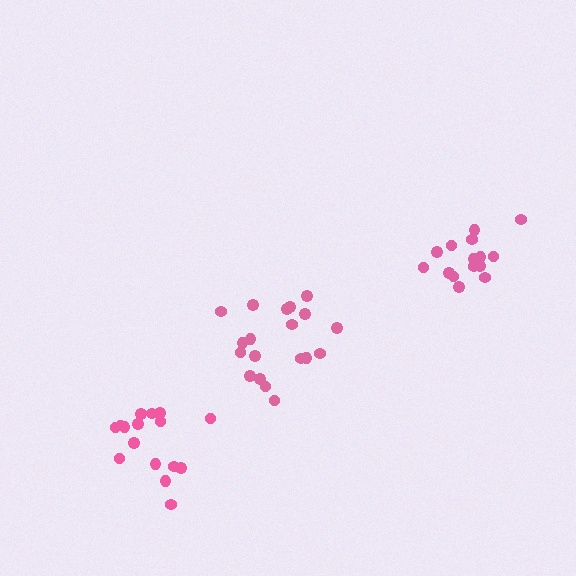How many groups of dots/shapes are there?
There are 3 groups.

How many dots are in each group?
Group 1: 19 dots, Group 2: 16 dots, Group 3: 16 dots (51 total).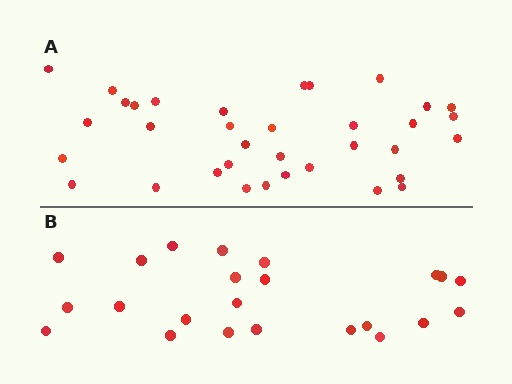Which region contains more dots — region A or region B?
Region A (the top region) has more dots.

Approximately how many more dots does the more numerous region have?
Region A has roughly 12 or so more dots than region B.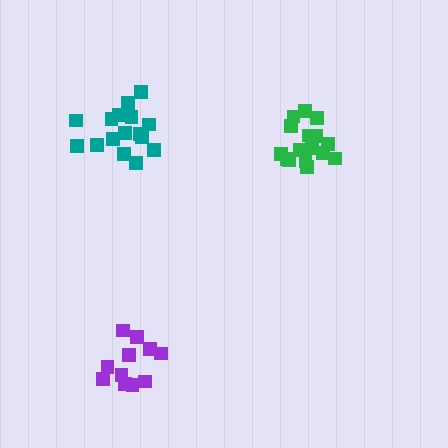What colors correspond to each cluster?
The clusters are colored: green, purple, teal.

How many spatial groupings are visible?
There are 3 spatial groupings.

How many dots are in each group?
Group 1: 17 dots, Group 2: 11 dots, Group 3: 16 dots (44 total).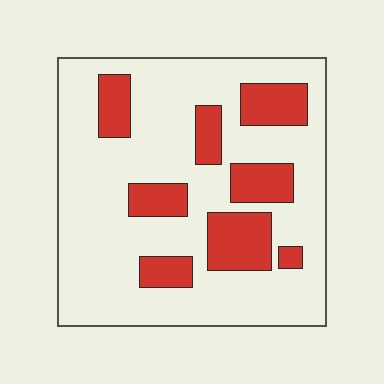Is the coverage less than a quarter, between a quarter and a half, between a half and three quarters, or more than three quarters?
Less than a quarter.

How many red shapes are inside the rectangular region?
8.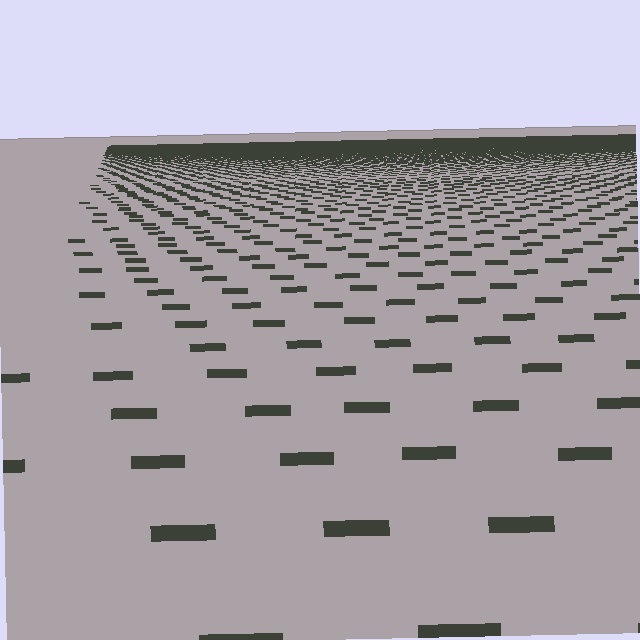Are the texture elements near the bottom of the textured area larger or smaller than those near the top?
Larger. Near the bottom, elements are closer to the viewer and appear at a bigger on-screen size.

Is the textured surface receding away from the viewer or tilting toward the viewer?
The surface is receding away from the viewer. Texture elements get smaller and denser toward the top.